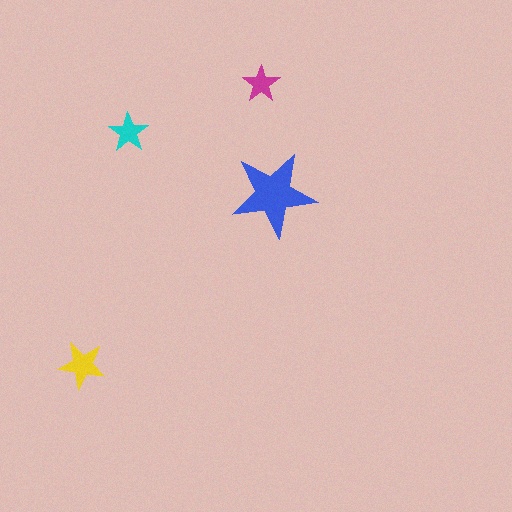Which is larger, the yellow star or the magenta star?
The yellow one.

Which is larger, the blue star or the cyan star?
The blue one.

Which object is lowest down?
The yellow star is bottommost.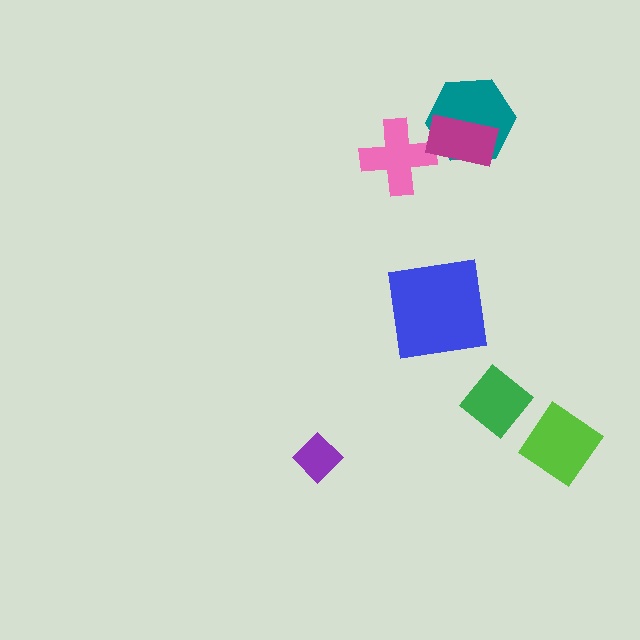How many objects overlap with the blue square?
0 objects overlap with the blue square.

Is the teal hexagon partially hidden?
Yes, it is partially covered by another shape.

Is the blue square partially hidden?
No, no other shape covers it.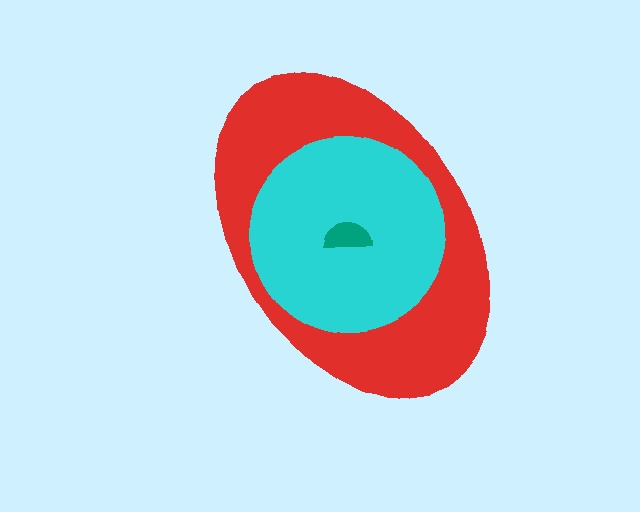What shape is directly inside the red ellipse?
The cyan circle.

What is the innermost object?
The teal semicircle.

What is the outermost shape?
The red ellipse.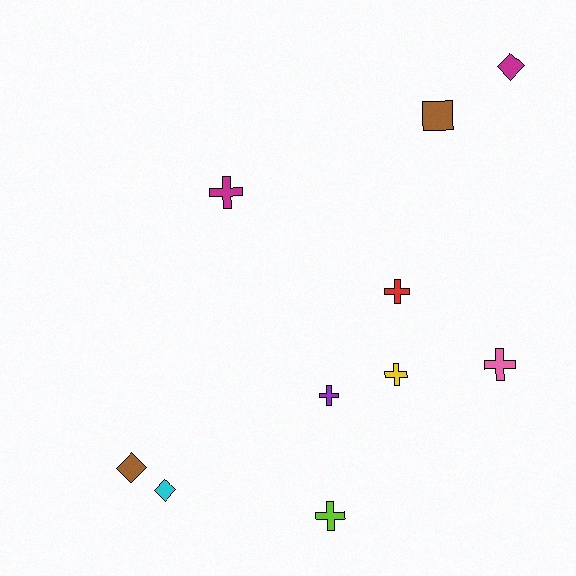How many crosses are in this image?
There are 6 crosses.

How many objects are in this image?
There are 10 objects.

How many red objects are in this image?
There is 1 red object.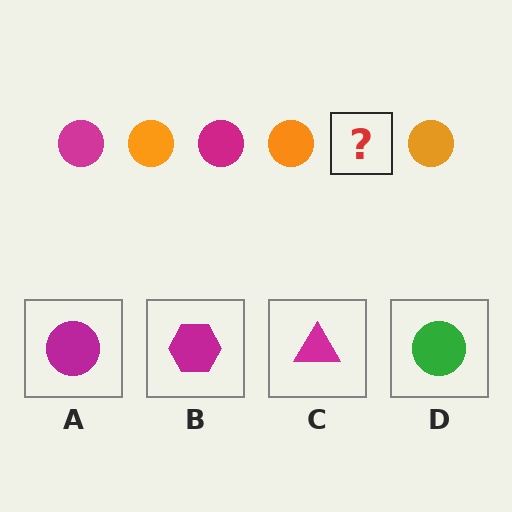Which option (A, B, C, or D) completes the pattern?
A.